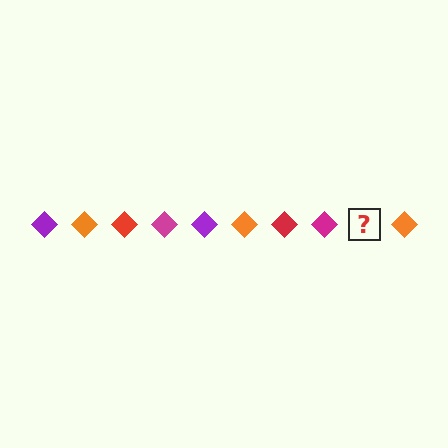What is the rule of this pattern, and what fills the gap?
The rule is that the pattern cycles through purple, orange, red, magenta diamonds. The gap should be filled with a purple diamond.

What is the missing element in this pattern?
The missing element is a purple diamond.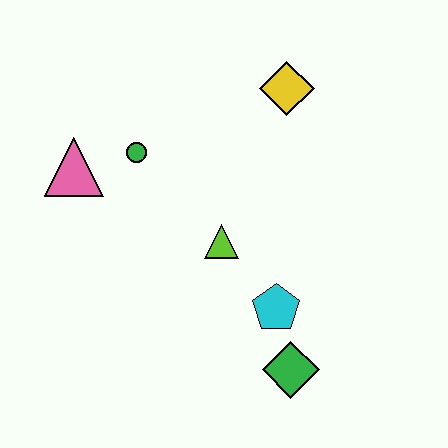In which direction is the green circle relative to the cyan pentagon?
The green circle is above the cyan pentagon.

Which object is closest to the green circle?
The pink triangle is closest to the green circle.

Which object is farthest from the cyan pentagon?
The pink triangle is farthest from the cyan pentagon.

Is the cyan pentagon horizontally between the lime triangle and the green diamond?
Yes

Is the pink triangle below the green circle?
Yes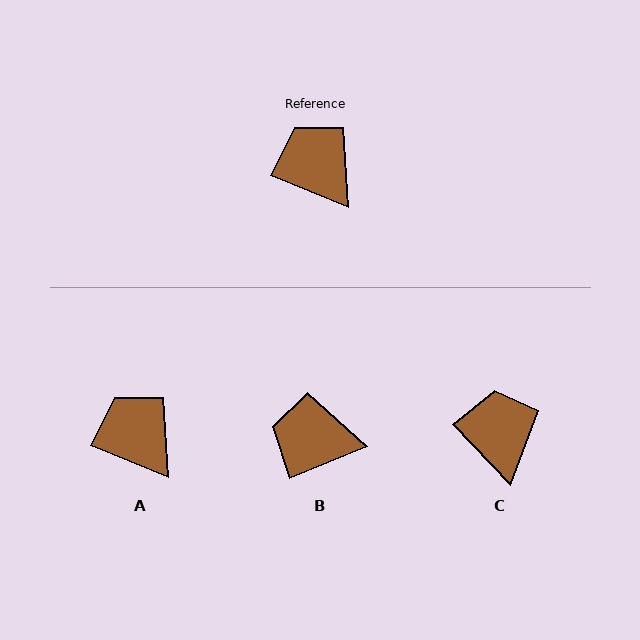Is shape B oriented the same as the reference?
No, it is off by about 44 degrees.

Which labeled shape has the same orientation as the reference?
A.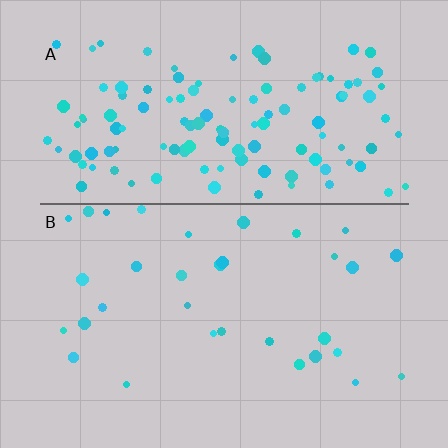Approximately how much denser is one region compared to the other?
Approximately 3.8× — region A over region B.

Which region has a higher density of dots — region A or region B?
A (the top).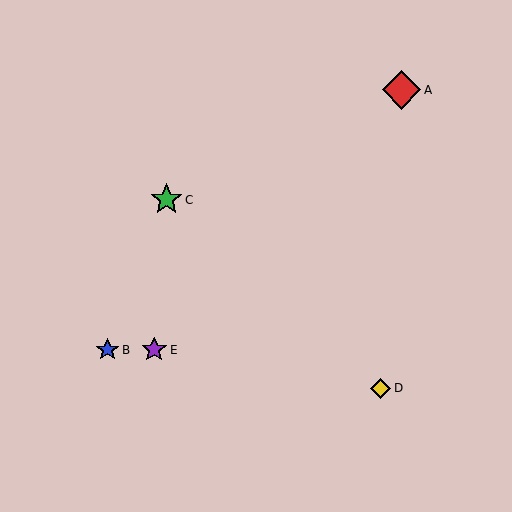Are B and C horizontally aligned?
No, B is at y≈350 and C is at y≈200.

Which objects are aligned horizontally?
Objects B, E are aligned horizontally.